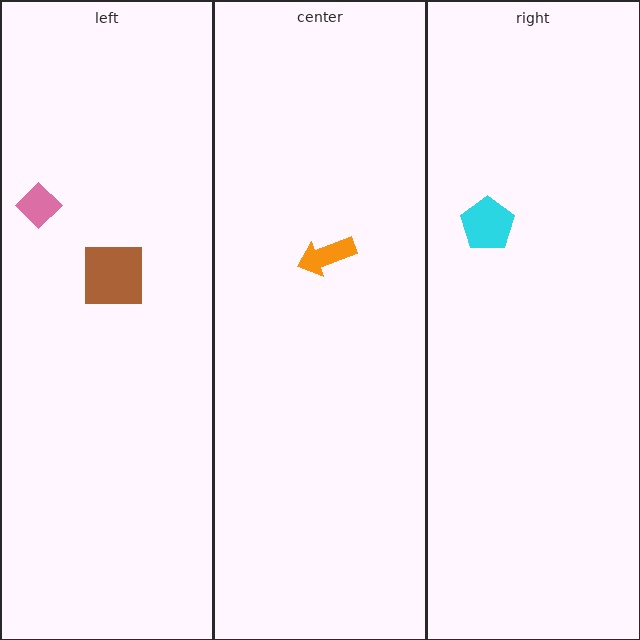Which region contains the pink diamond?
The left region.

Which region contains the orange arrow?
The center region.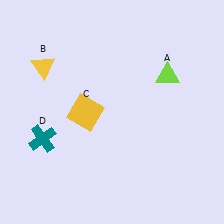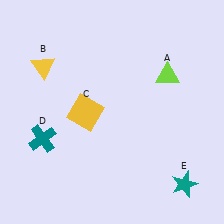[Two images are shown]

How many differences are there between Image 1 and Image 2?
There is 1 difference between the two images.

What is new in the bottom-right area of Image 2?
A teal star (E) was added in the bottom-right area of Image 2.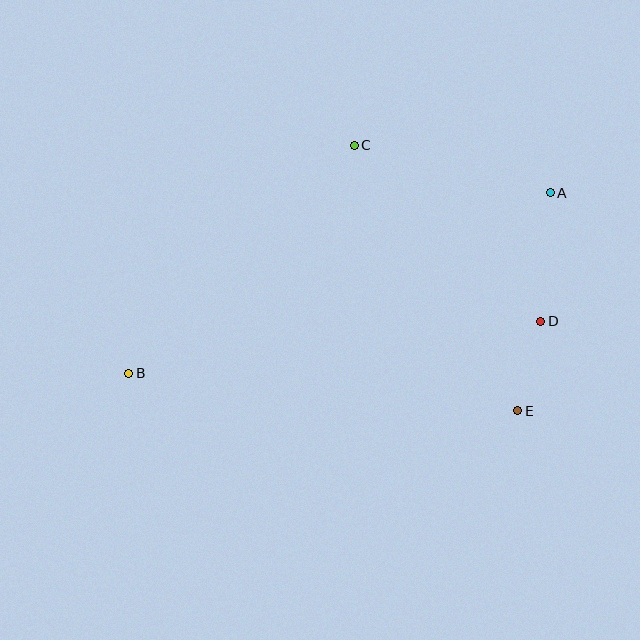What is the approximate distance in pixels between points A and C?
The distance between A and C is approximately 202 pixels.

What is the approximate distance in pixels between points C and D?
The distance between C and D is approximately 256 pixels.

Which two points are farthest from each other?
Points A and B are farthest from each other.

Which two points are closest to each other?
Points D and E are closest to each other.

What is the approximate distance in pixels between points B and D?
The distance between B and D is approximately 416 pixels.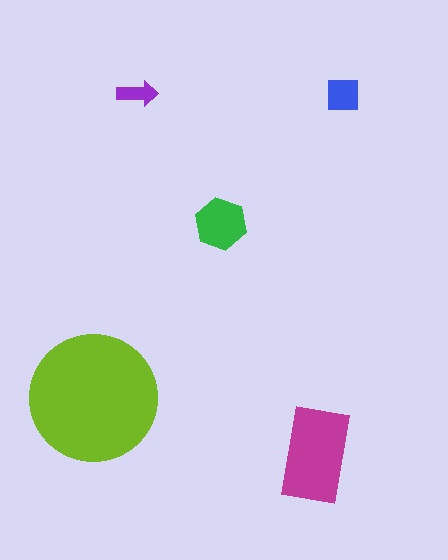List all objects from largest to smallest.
The lime circle, the magenta rectangle, the green hexagon, the blue square, the purple arrow.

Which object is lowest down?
The magenta rectangle is bottommost.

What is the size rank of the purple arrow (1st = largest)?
5th.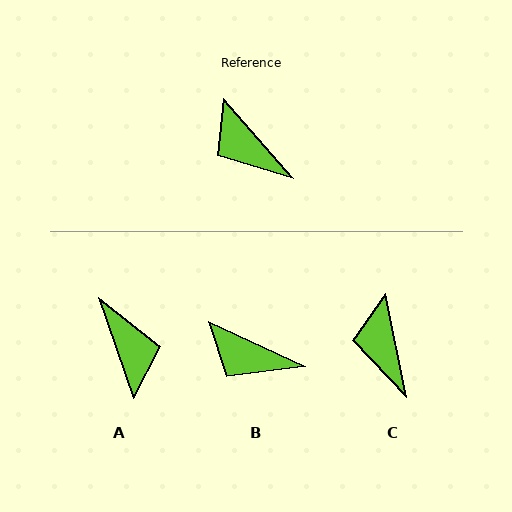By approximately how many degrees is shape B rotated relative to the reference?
Approximately 24 degrees counter-clockwise.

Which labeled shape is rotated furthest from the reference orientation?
A, about 158 degrees away.